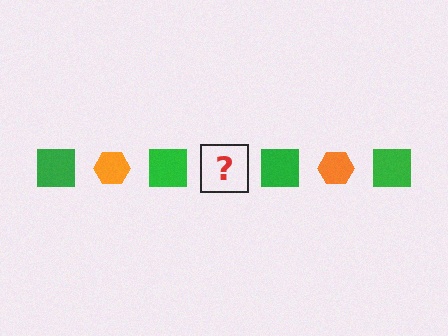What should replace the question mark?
The question mark should be replaced with an orange hexagon.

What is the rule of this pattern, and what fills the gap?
The rule is that the pattern alternates between green square and orange hexagon. The gap should be filled with an orange hexagon.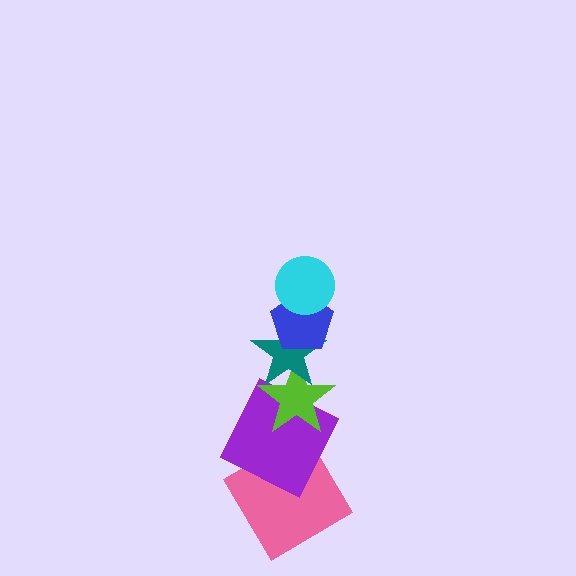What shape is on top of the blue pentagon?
The cyan circle is on top of the blue pentagon.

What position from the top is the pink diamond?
The pink diamond is 6th from the top.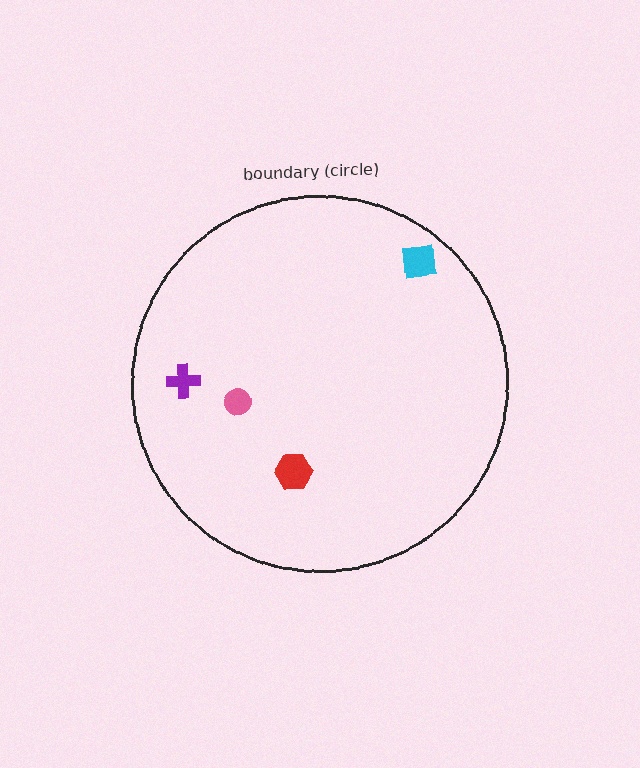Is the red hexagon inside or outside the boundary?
Inside.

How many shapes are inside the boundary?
4 inside, 0 outside.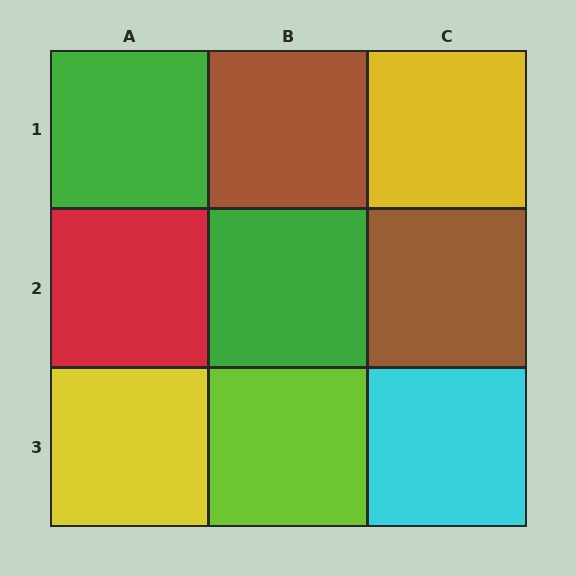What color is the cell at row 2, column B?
Green.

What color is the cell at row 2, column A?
Red.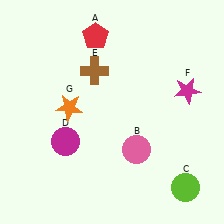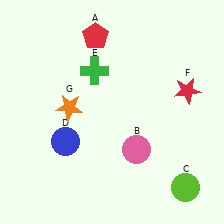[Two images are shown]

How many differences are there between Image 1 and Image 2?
There are 3 differences between the two images.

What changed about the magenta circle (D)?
In Image 1, D is magenta. In Image 2, it changed to blue.